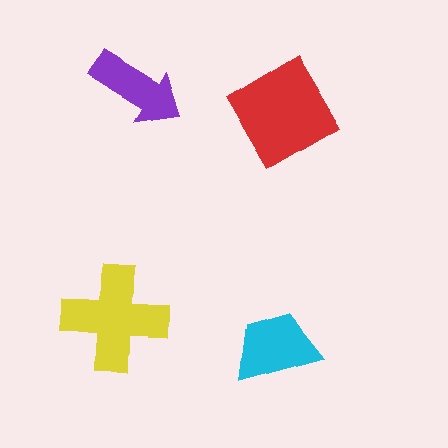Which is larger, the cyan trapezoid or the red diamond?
The red diamond.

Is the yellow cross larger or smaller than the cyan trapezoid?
Larger.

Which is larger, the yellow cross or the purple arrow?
The yellow cross.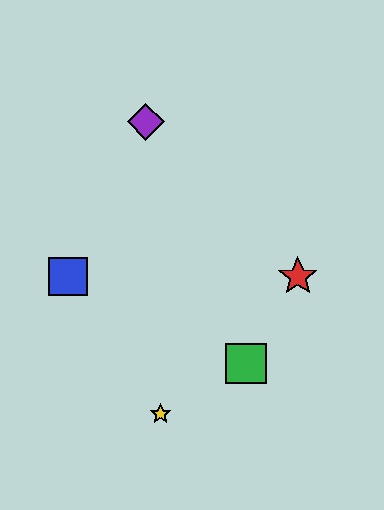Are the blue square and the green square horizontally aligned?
No, the blue square is at y≈277 and the green square is at y≈364.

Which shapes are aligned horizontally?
The red star, the blue square are aligned horizontally.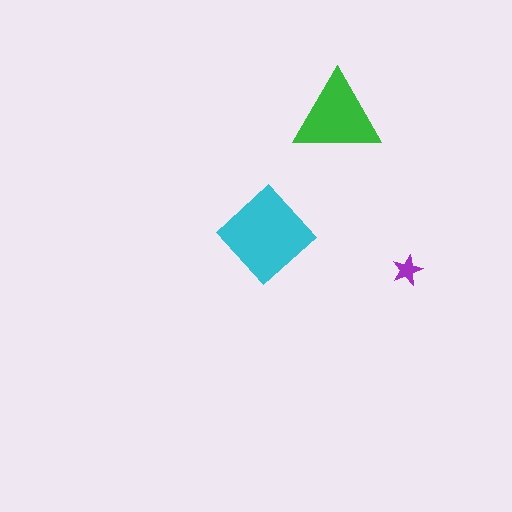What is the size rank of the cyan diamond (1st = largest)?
1st.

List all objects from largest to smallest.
The cyan diamond, the green triangle, the purple star.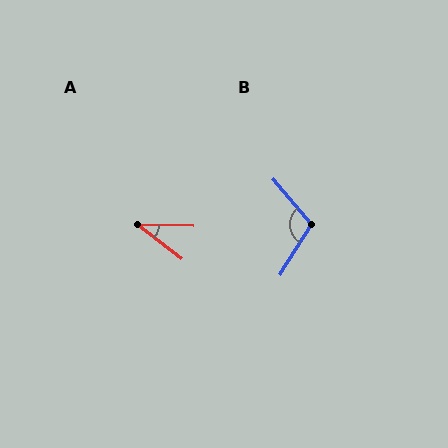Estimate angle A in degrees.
Approximately 36 degrees.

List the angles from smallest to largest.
A (36°), B (107°).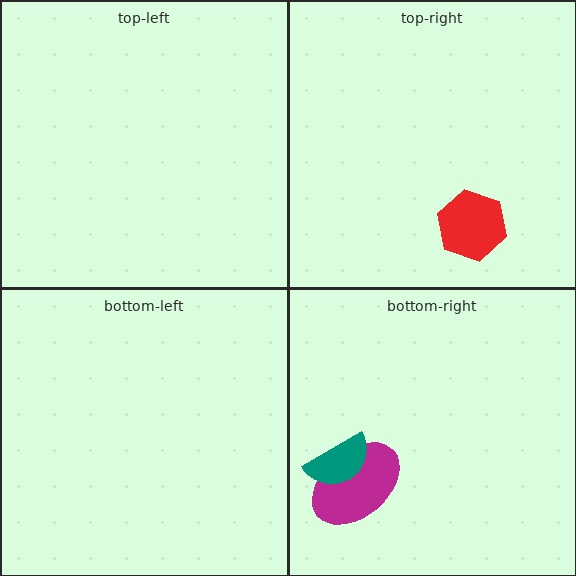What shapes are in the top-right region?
The red hexagon.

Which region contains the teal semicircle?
The bottom-right region.